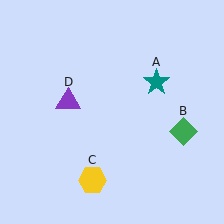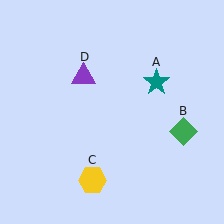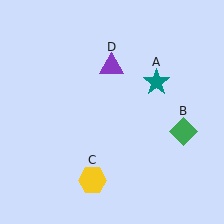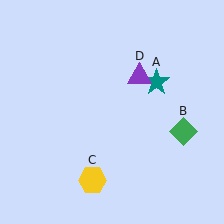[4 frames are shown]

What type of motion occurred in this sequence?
The purple triangle (object D) rotated clockwise around the center of the scene.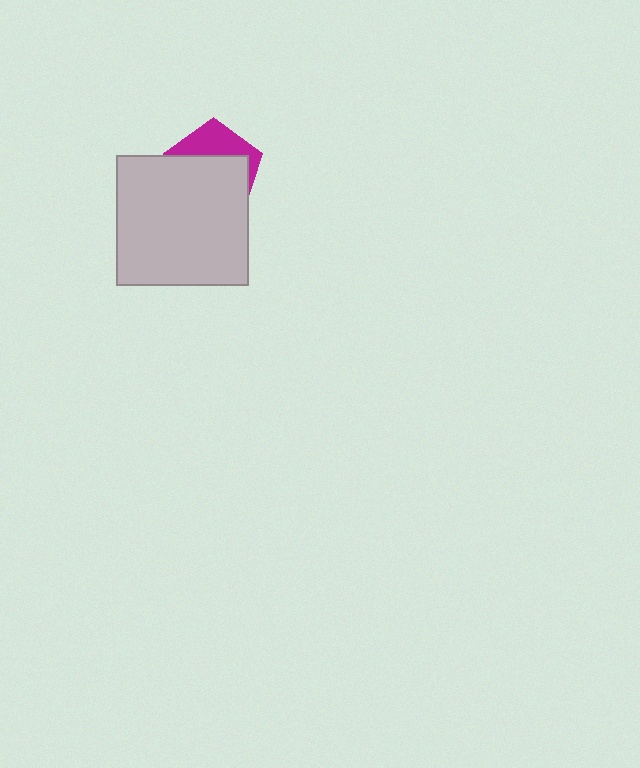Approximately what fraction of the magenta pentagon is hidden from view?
Roughly 66% of the magenta pentagon is hidden behind the light gray rectangle.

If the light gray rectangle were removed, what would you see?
You would see the complete magenta pentagon.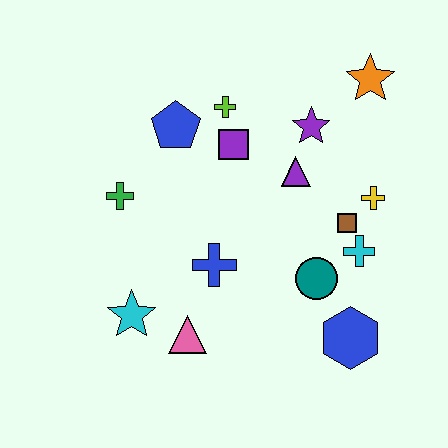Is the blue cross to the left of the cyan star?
No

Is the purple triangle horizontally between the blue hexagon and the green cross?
Yes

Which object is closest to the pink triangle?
The cyan star is closest to the pink triangle.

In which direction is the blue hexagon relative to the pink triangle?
The blue hexagon is to the right of the pink triangle.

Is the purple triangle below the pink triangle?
No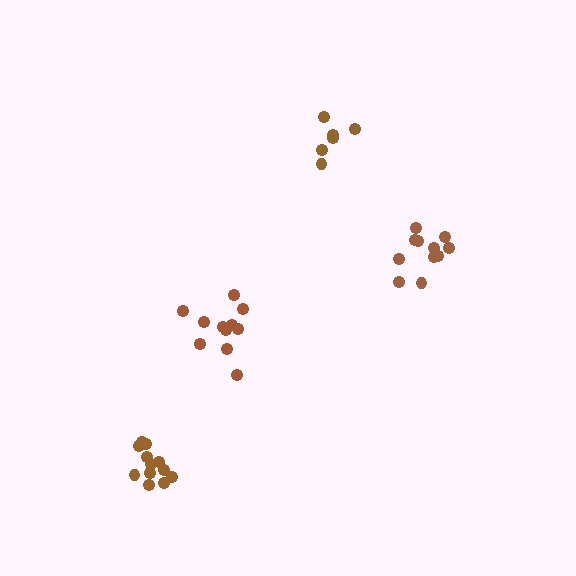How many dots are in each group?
Group 1: 6 dots, Group 2: 11 dots, Group 3: 11 dots, Group 4: 12 dots (40 total).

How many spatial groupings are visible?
There are 4 spatial groupings.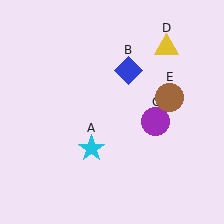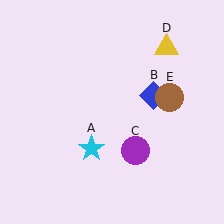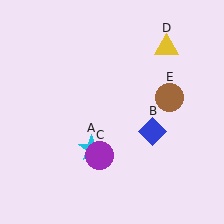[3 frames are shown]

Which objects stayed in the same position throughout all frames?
Cyan star (object A) and yellow triangle (object D) and brown circle (object E) remained stationary.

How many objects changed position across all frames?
2 objects changed position: blue diamond (object B), purple circle (object C).